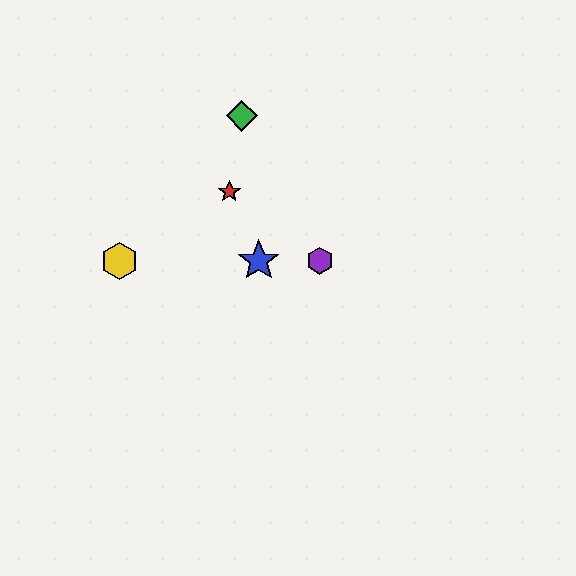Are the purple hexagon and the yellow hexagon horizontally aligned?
Yes, both are at y≈261.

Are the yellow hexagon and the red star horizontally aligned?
No, the yellow hexagon is at y≈261 and the red star is at y≈192.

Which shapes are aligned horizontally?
The blue star, the yellow hexagon, the purple hexagon are aligned horizontally.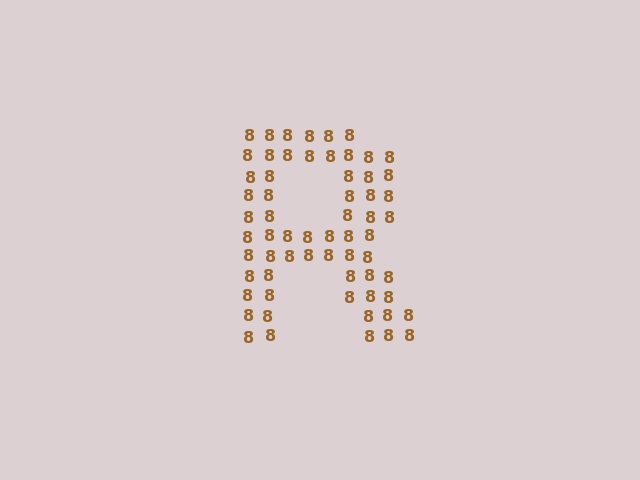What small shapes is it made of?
It is made of small digit 8's.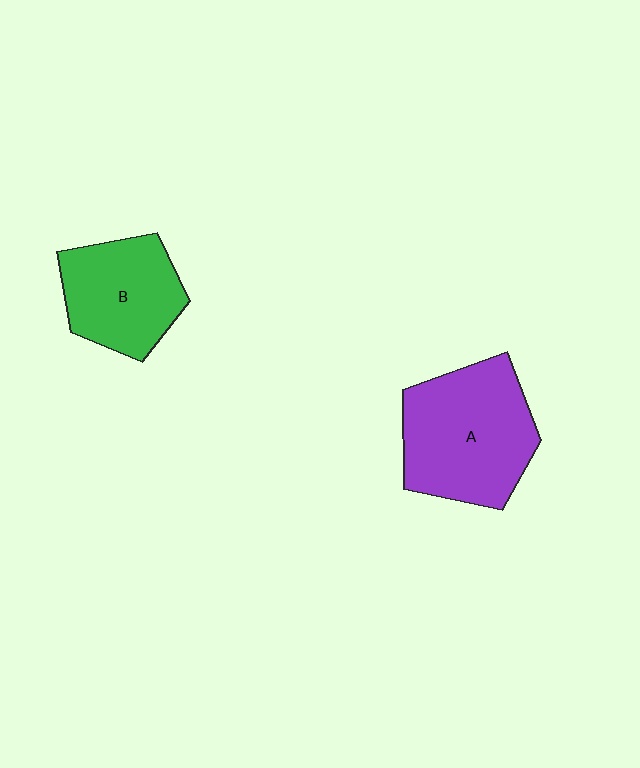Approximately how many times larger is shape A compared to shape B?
Approximately 1.4 times.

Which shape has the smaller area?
Shape B (green).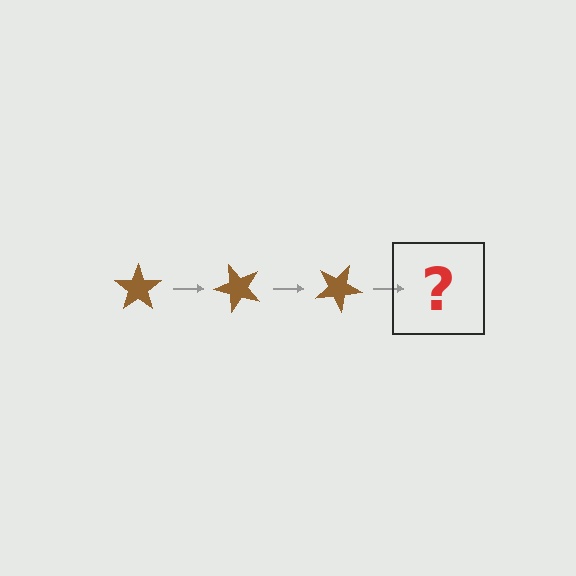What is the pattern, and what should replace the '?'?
The pattern is that the star rotates 50 degrees each step. The '?' should be a brown star rotated 150 degrees.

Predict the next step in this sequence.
The next step is a brown star rotated 150 degrees.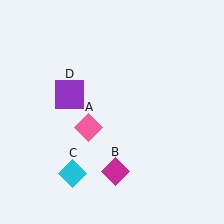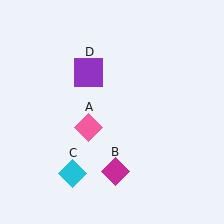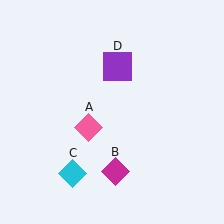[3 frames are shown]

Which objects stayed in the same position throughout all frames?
Pink diamond (object A) and magenta diamond (object B) and cyan diamond (object C) remained stationary.